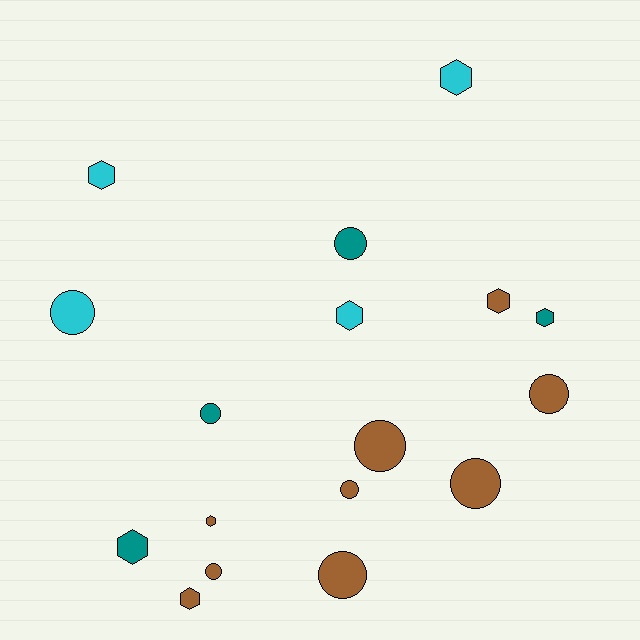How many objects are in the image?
There are 17 objects.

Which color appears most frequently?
Brown, with 9 objects.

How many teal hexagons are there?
There are 2 teal hexagons.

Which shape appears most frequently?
Circle, with 9 objects.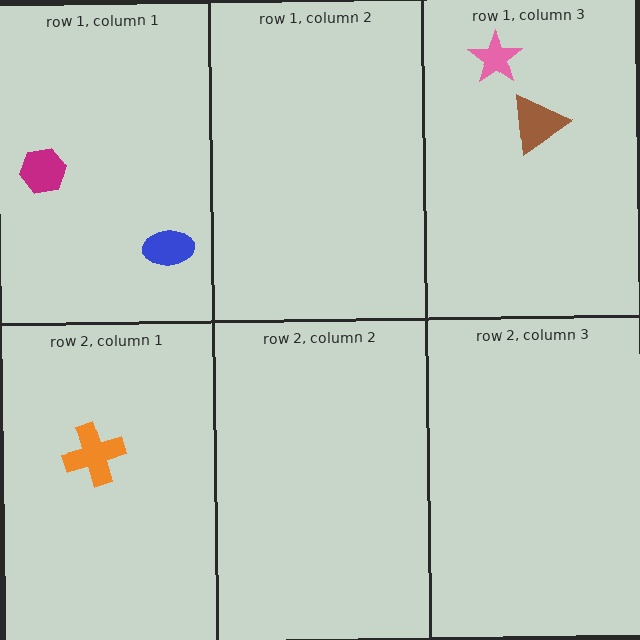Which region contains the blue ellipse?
The row 1, column 1 region.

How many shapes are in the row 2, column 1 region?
1.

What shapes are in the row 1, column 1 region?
The magenta hexagon, the blue ellipse.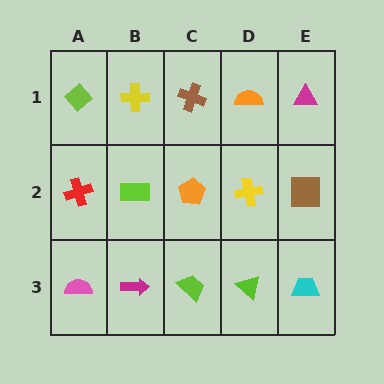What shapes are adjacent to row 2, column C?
A brown cross (row 1, column C), a lime trapezoid (row 3, column C), a lime rectangle (row 2, column B), a yellow cross (row 2, column D).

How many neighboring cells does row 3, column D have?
3.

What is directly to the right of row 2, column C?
A yellow cross.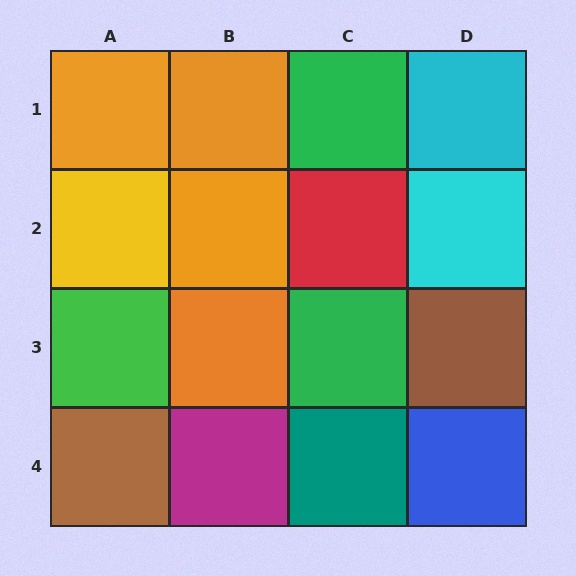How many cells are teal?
1 cell is teal.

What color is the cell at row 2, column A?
Yellow.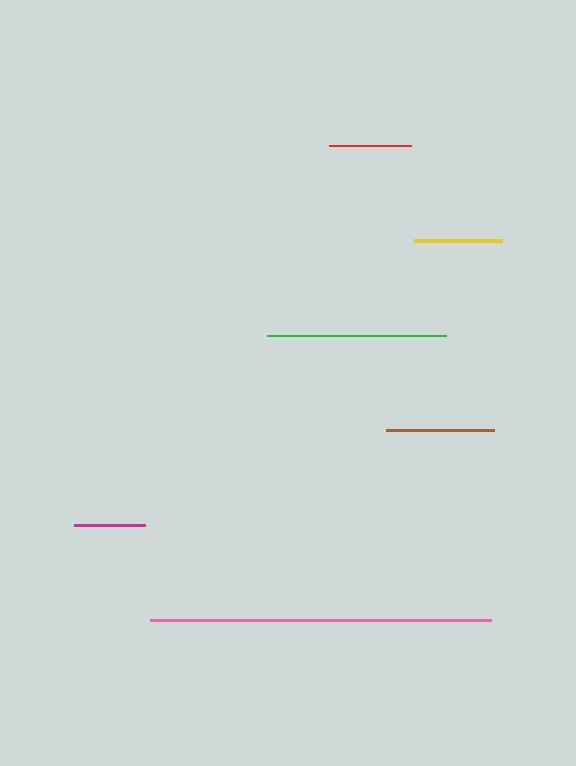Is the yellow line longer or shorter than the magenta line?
The yellow line is longer than the magenta line.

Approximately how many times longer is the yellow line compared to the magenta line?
The yellow line is approximately 1.2 times the length of the magenta line.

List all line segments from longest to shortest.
From longest to shortest: pink, green, brown, yellow, red, magenta.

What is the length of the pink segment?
The pink segment is approximately 340 pixels long.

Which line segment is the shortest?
The magenta line is the shortest at approximately 71 pixels.